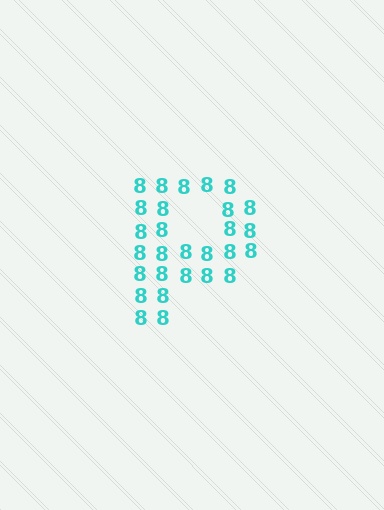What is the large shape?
The large shape is the letter P.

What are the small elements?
The small elements are digit 8's.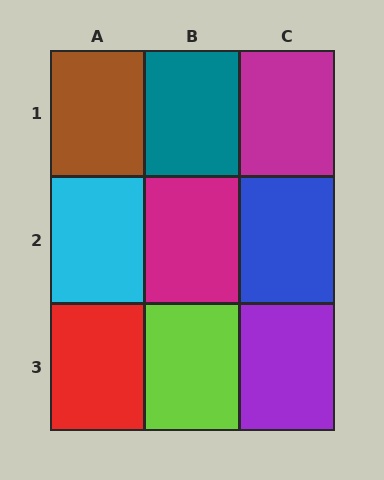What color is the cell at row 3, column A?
Red.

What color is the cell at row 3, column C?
Purple.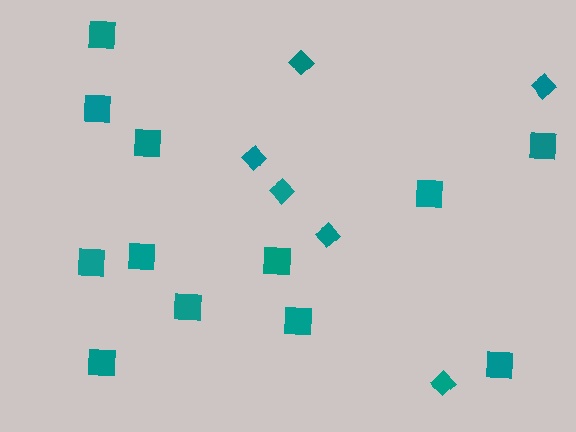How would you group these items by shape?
There are 2 groups: one group of squares (12) and one group of diamonds (6).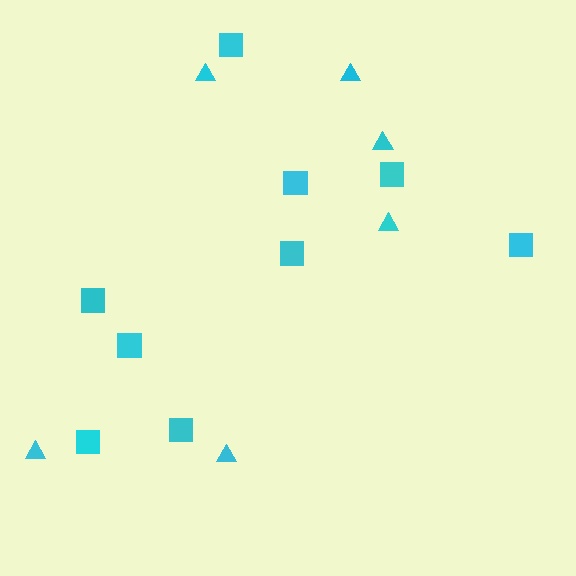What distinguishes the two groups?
There are 2 groups: one group of squares (9) and one group of triangles (6).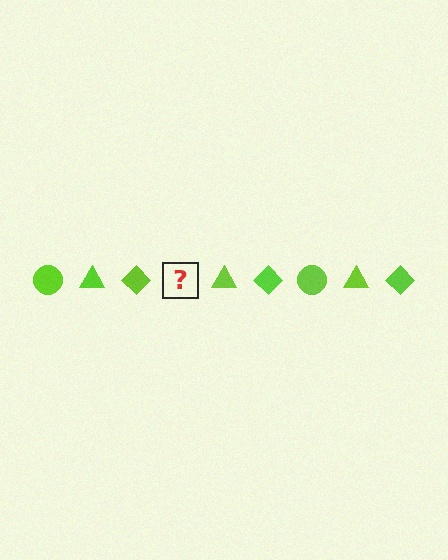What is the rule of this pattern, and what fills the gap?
The rule is that the pattern cycles through circle, triangle, diamond shapes in lime. The gap should be filled with a lime circle.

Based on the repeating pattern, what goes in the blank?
The blank should be a lime circle.